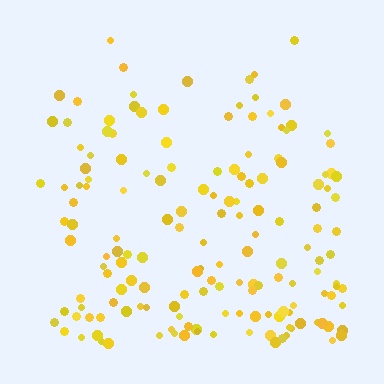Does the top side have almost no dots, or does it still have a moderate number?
Still a moderate number, just noticeably fewer than the bottom.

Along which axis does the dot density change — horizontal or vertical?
Vertical.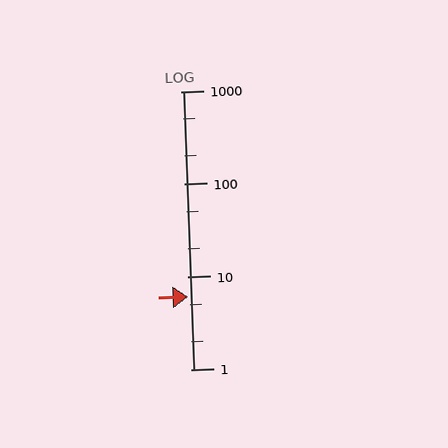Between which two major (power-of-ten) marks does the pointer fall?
The pointer is between 1 and 10.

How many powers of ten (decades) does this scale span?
The scale spans 3 decades, from 1 to 1000.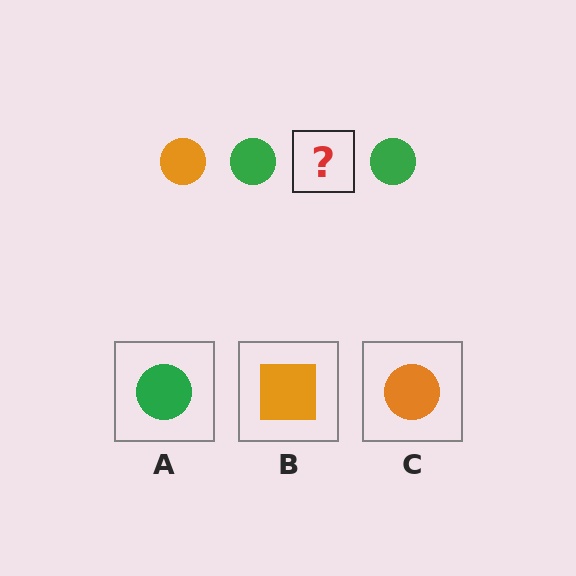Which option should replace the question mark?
Option C.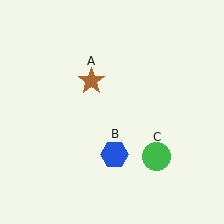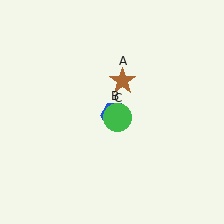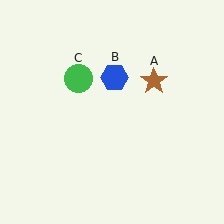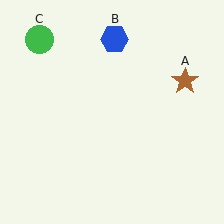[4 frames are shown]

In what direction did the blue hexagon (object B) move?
The blue hexagon (object B) moved up.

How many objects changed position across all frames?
3 objects changed position: brown star (object A), blue hexagon (object B), green circle (object C).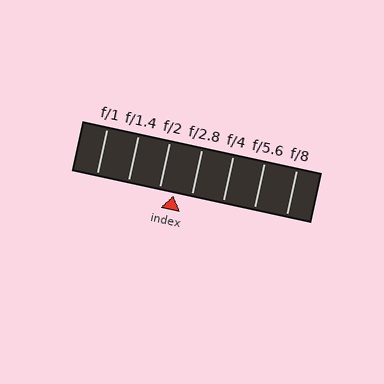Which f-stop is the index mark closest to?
The index mark is closest to f/2.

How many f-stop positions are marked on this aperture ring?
There are 7 f-stop positions marked.